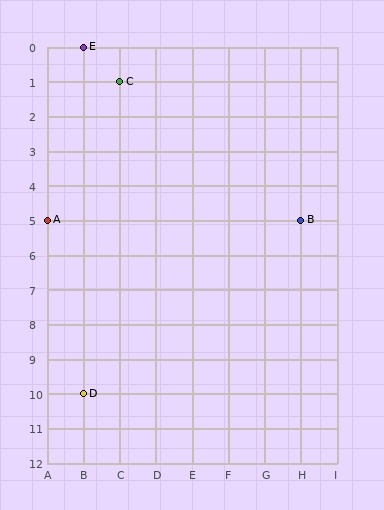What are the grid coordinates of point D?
Point D is at grid coordinates (B, 10).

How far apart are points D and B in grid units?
Points D and B are 6 columns and 5 rows apart (about 7.8 grid units diagonally).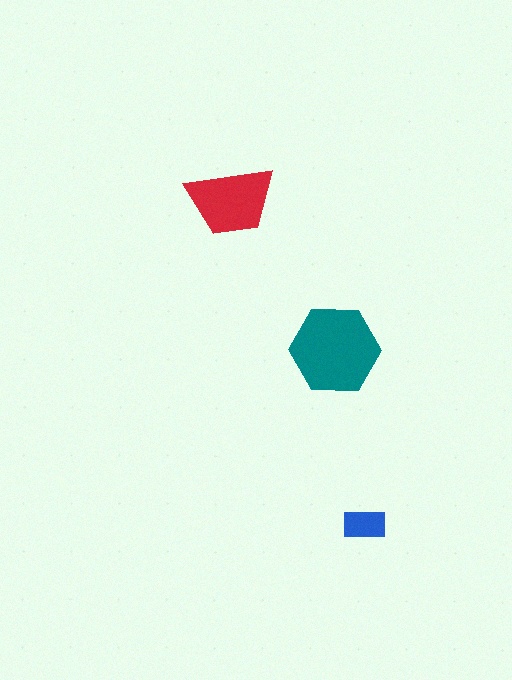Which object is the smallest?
The blue rectangle.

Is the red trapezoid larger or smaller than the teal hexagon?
Smaller.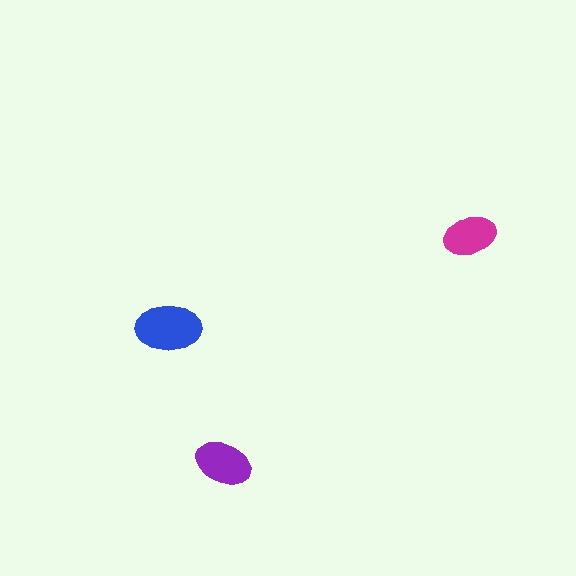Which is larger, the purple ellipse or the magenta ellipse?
The purple one.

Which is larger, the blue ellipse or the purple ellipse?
The blue one.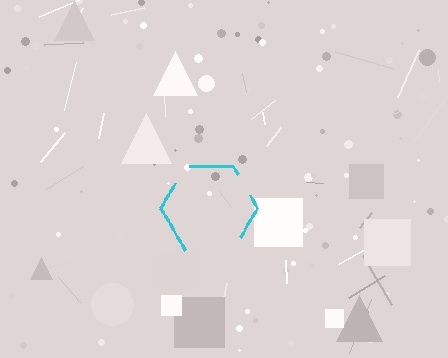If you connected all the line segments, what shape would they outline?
They would outline a hexagon.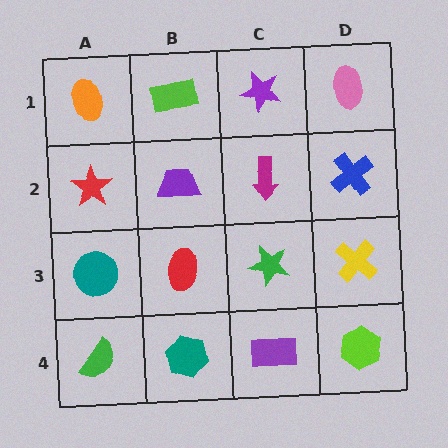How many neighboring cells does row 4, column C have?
3.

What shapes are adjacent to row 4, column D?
A yellow cross (row 3, column D), a purple rectangle (row 4, column C).